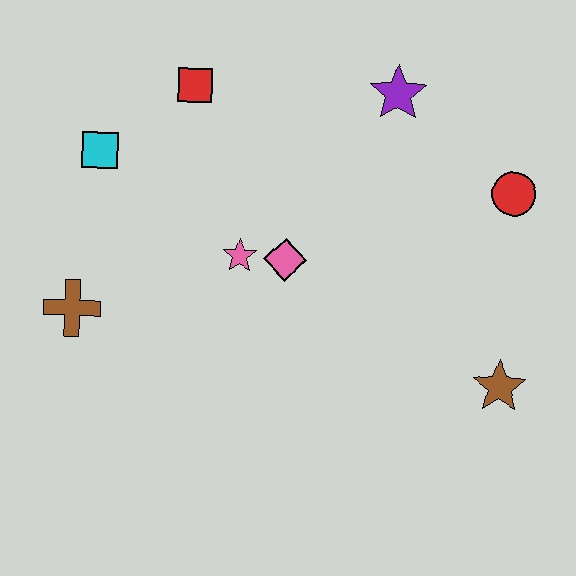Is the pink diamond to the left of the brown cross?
No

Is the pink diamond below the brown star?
No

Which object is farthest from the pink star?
The brown star is farthest from the pink star.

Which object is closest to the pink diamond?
The pink star is closest to the pink diamond.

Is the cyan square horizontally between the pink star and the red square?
No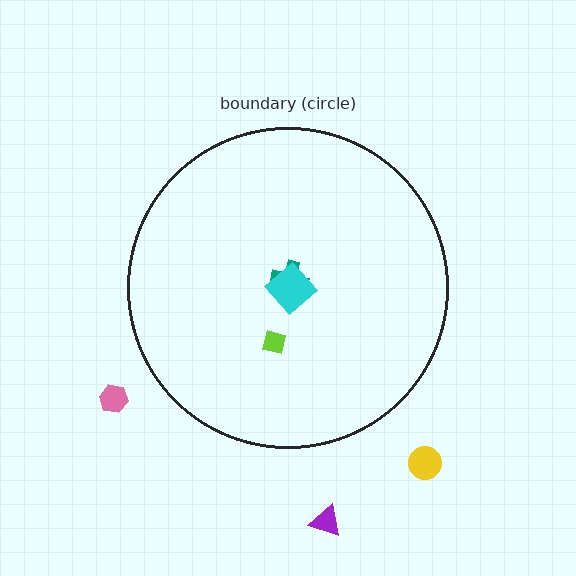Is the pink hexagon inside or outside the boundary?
Outside.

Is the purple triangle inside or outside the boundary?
Outside.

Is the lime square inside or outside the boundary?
Inside.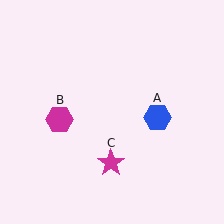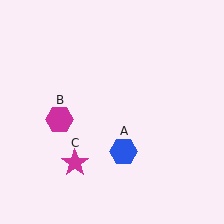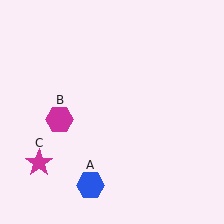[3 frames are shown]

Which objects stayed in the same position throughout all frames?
Magenta hexagon (object B) remained stationary.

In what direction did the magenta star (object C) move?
The magenta star (object C) moved left.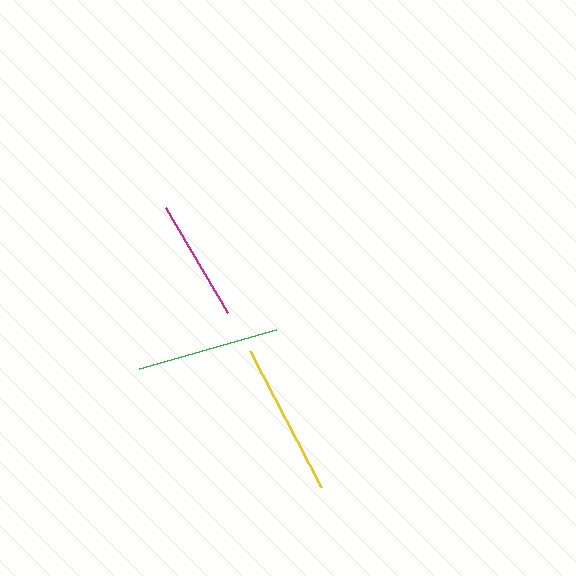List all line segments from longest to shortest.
From longest to shortest: yellow, green, magenta.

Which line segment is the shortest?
The magenta line is the shortest at approximately 122 pixels.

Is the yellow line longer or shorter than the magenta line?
The yellow line is longer than the magenta line.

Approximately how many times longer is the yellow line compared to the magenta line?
The yellow line is approximately 1.3 times the length of the magenta line.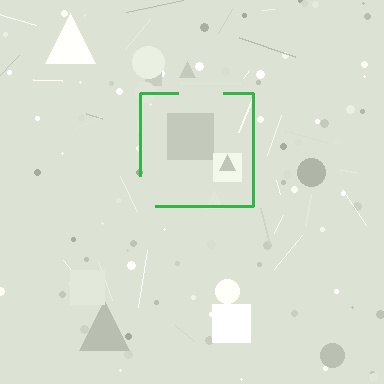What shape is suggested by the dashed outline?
The dashed outline suggests a square.